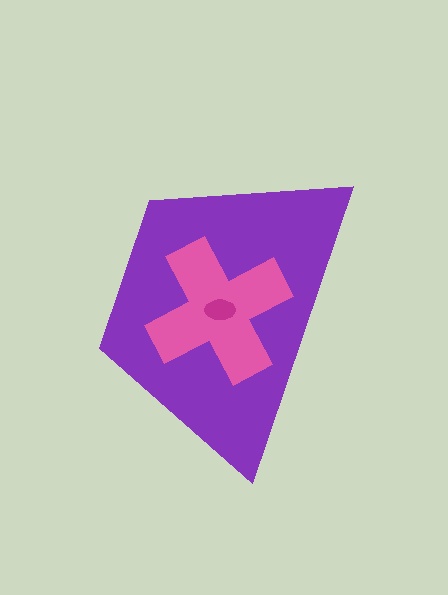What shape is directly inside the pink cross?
The magenta ellipse.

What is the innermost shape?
The magenta ellipse.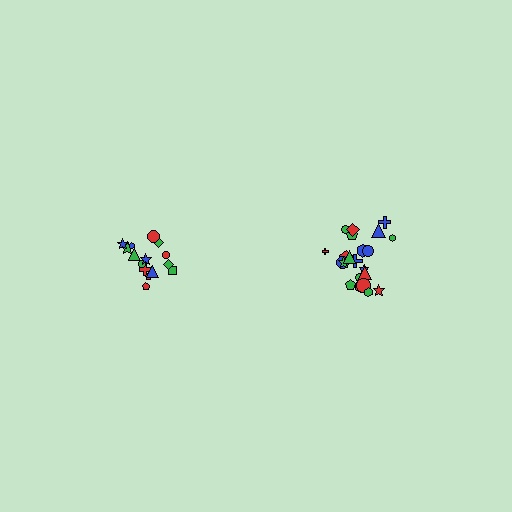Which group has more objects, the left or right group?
The right group.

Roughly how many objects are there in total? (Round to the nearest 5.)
Roughly 35 objects in total.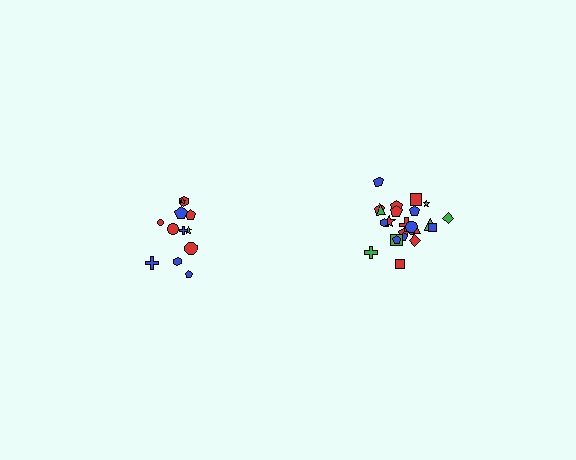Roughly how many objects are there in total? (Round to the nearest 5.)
Roughly 35 objects in total.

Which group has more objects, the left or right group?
The right group.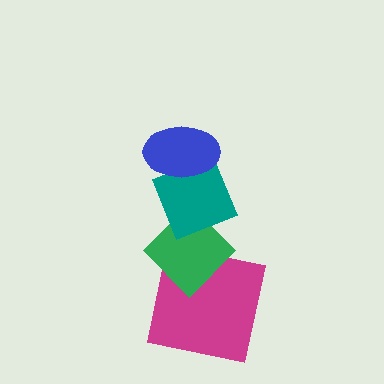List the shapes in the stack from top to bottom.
From top to bottom: the blue ellipse, the teal diamond, the green diamond, the magenta square.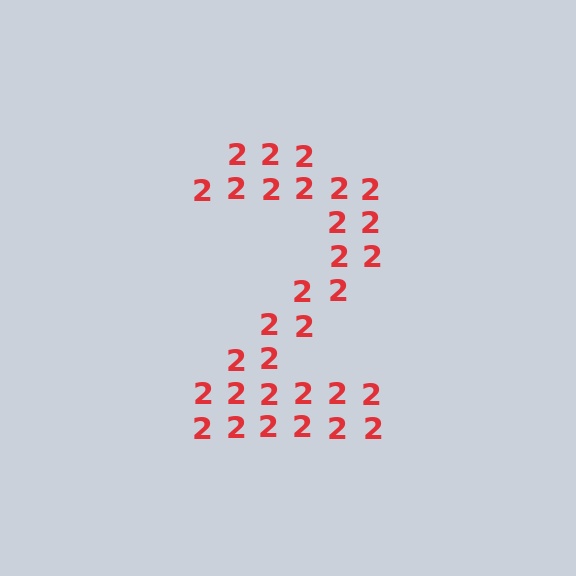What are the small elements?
The small elements are digit 2's.